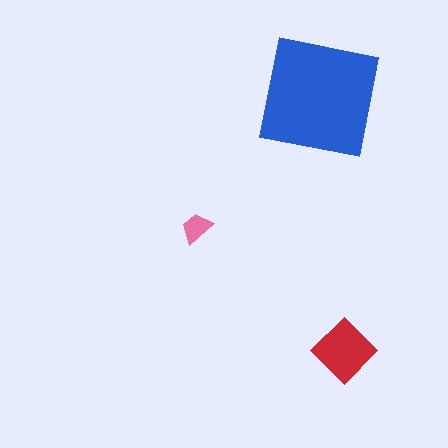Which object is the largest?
The blue square.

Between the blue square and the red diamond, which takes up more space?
The blue square.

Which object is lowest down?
The red diamond is bottommost.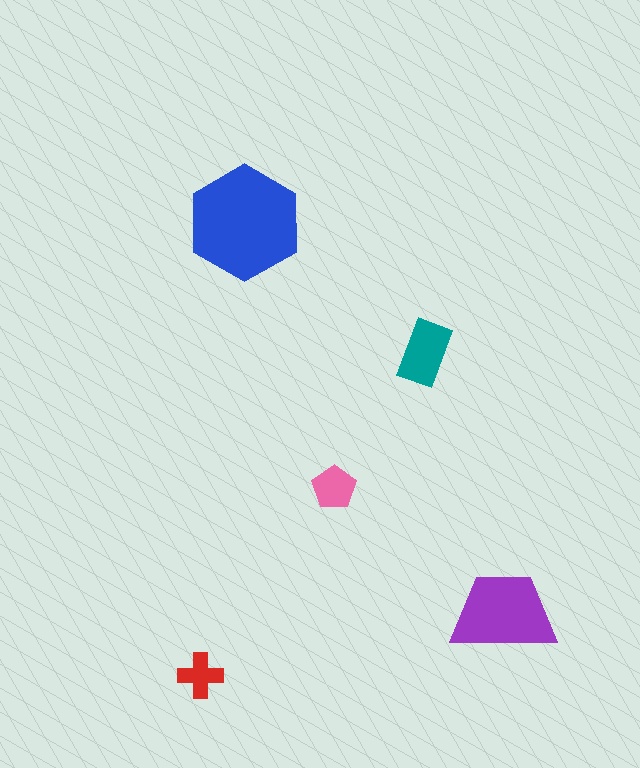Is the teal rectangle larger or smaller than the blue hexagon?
Smaller.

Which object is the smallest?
The red cross.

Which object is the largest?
The blue hexagon.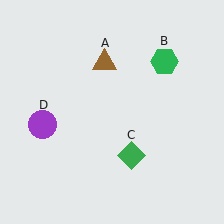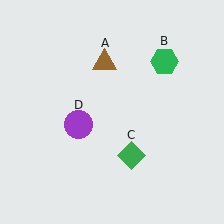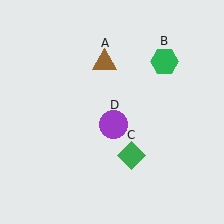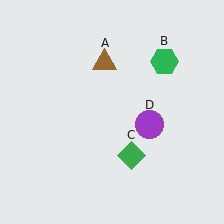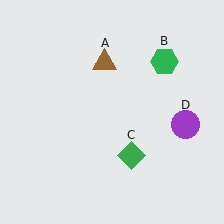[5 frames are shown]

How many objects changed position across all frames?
1 object changed position: purple circle (object D).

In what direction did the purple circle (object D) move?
The purple circle (object D) moved right.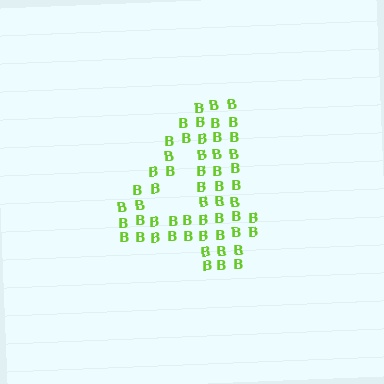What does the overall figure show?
The overall figure shows the digit 4.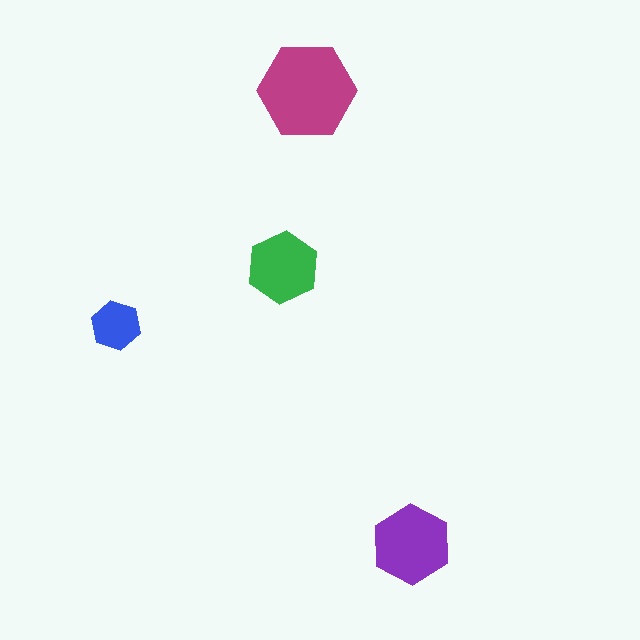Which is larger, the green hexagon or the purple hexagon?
The purple one.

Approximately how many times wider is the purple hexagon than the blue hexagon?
About 1.5 times wider.